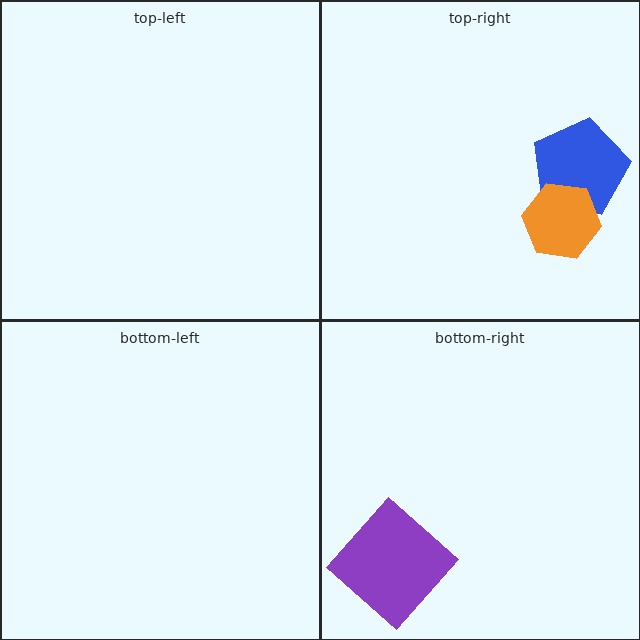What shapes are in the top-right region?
The blue pentagon, the orange hexagon.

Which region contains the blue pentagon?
The top-right region.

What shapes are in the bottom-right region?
The purple diamond.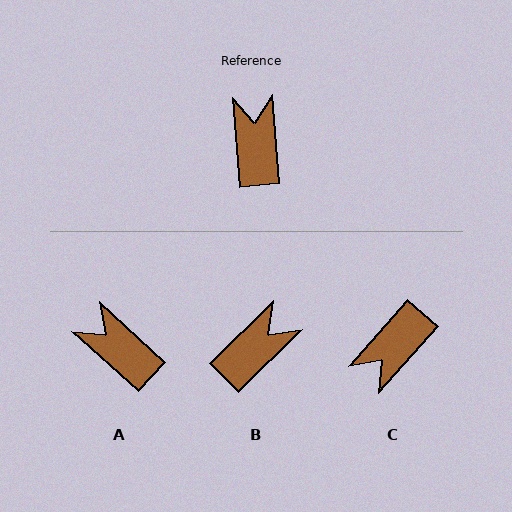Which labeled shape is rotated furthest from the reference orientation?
C, about 134 degrees away.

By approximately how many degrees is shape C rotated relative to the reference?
Approximately 134 degrees counter-clockwise.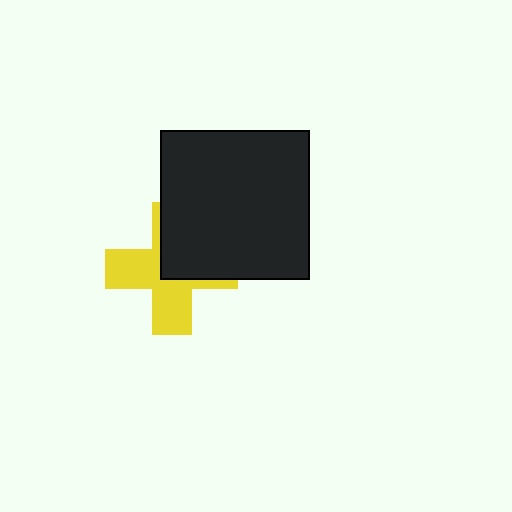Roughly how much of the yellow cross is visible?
About half of it is visible (roughly 57%).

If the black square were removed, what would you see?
You would see the complete yellow cross.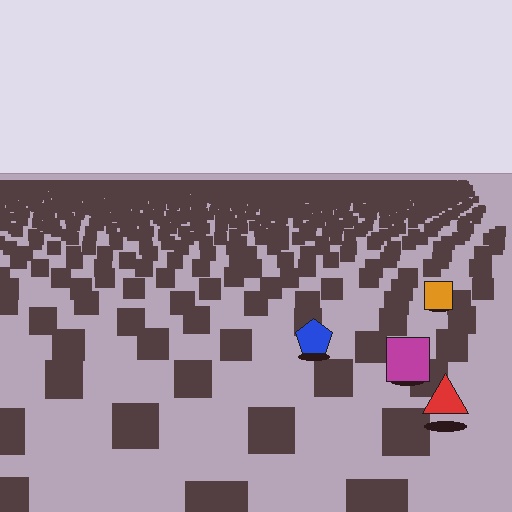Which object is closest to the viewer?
The red triangle is closest. The texture marks near it are larger and more spread out.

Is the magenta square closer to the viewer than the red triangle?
No. The red triangle is closer — you can tell from the texture gradient: the ground texture is coarser near it.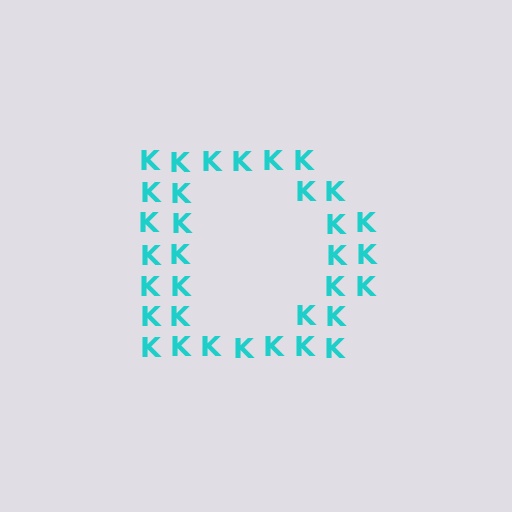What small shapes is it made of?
It is made of small letter K's.